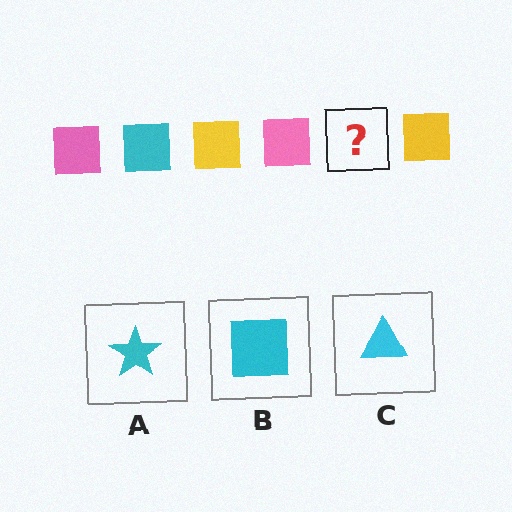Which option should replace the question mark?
Option B.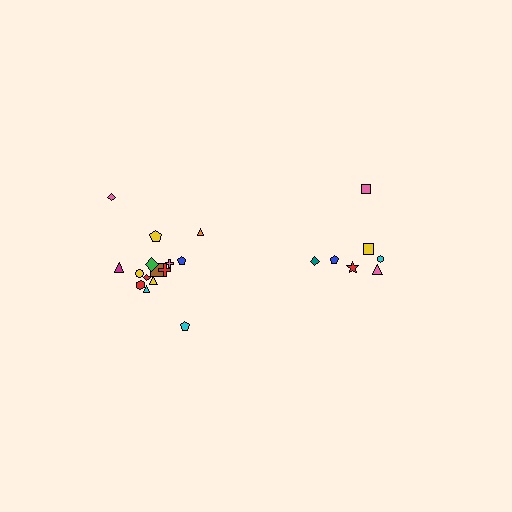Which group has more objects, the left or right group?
The left group.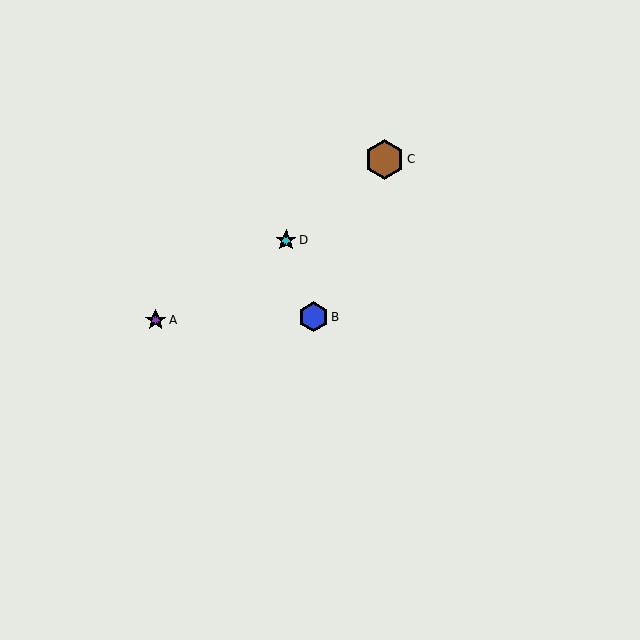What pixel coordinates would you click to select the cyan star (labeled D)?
Click at (286, 240) to select the cyan star D.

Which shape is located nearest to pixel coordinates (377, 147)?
The brown hexagon (labeled C) at (384, 159) is nearest to that location.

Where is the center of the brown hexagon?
The center of the brown hexagon is at (384, 159).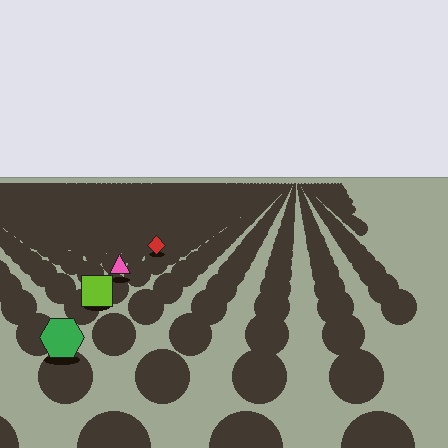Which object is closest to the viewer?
The green hexagon is closest. The texture marks near it are larger and more spread out.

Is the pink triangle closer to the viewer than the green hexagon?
No. The green hexagon is closer — you can tell from the texture gradient: the ground texture is coarser near it.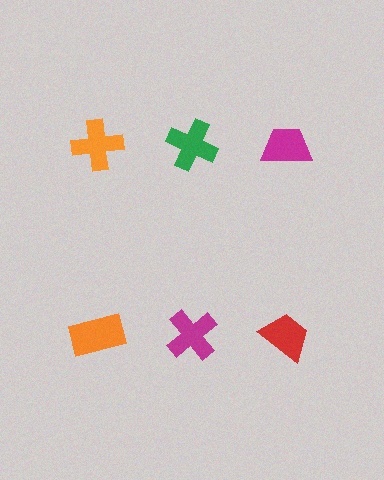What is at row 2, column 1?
An orange rectangle.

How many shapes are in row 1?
3 shapes.